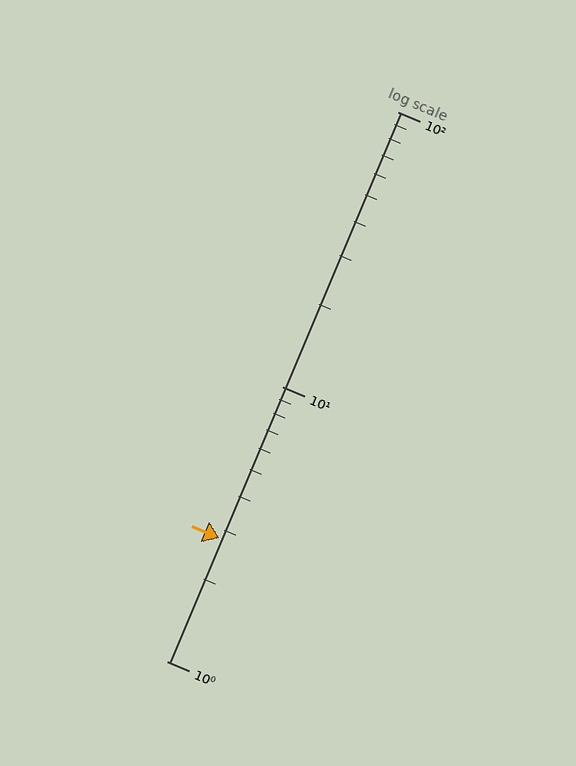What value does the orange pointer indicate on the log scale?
The pointer indicates approximately 2.8.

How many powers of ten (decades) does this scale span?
The scale spans 2 decades, from 1 to 100.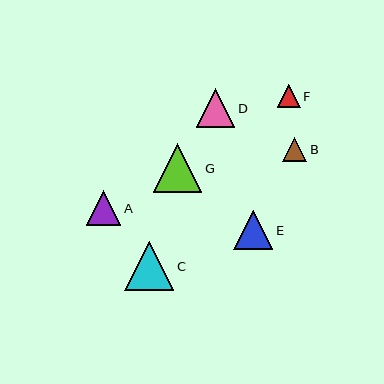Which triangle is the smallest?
Triangle F is the smallest with a size of approximately 23 pixels.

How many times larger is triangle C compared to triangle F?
Triangle C is approximately 2.2 times the size of triangle F.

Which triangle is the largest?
Triangle C is the largest with a size of approximately 50 pixels.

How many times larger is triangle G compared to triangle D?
Triangle G is approximately 1.3 times the size of triangle D.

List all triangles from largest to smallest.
From largest to smallest: C, G, E, D, A, B, F.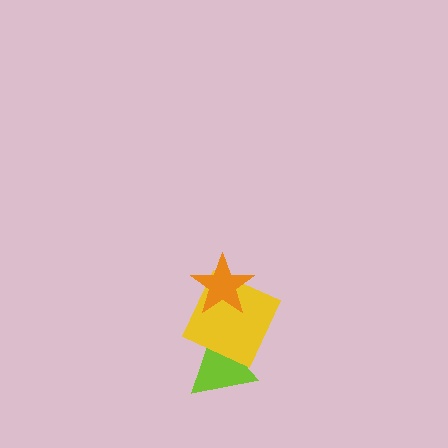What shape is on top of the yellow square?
The orange star is on top of the yellow square.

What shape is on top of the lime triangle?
The yellow square is on top of the lime triangle.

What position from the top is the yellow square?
The yellow square is 2nd from the top.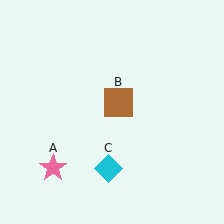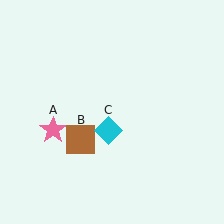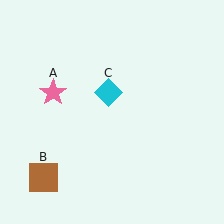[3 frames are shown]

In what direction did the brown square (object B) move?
The brown square (object B) moved down and to the left.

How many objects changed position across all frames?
3 objects changed position: pink star (object A), brown square (object B), cyan diamond (object C).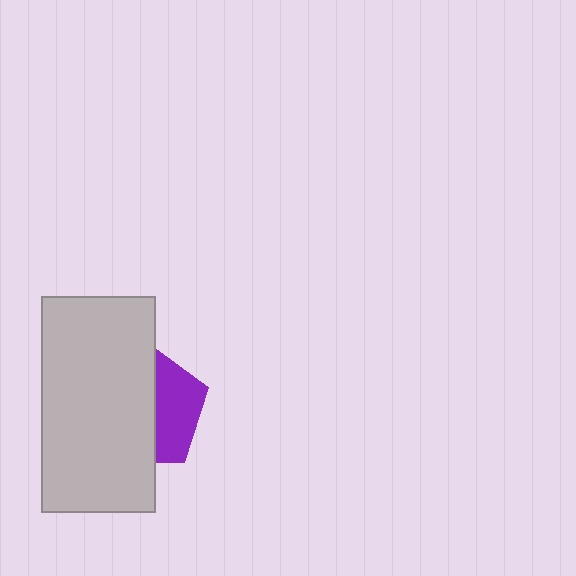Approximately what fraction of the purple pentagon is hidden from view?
Roughly 62% of the purple pentagon is hidden behind the light gray rectangle.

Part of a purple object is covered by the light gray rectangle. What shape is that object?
It is a pentagon.